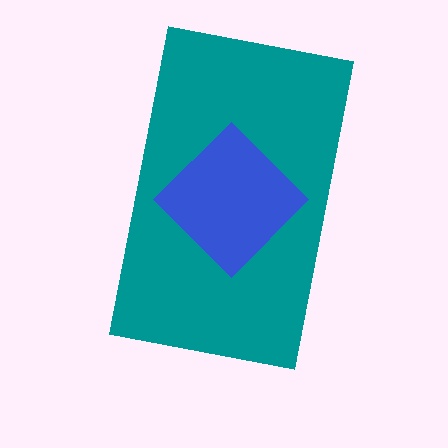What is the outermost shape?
The teal rectangle.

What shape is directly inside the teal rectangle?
The blue diamond.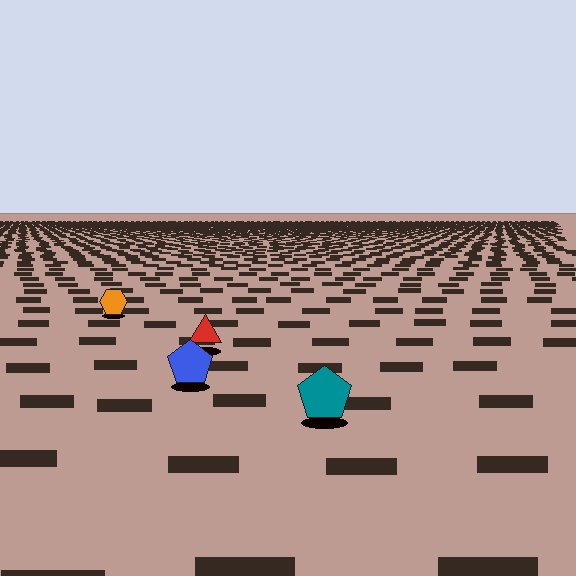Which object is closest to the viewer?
The teal pentagon is closest. The texture marks near it are larger and more spread out.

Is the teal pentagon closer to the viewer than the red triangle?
Yes. The teal pentagon is closer — you can tell from the texture gradient: the ground texture is coarser near it.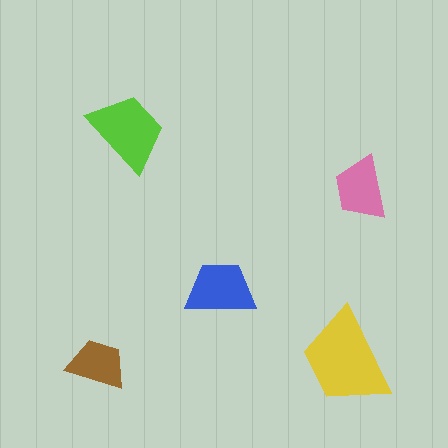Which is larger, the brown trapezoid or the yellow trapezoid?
The yellow one.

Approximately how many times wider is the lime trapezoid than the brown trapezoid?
About 1.5 times wider.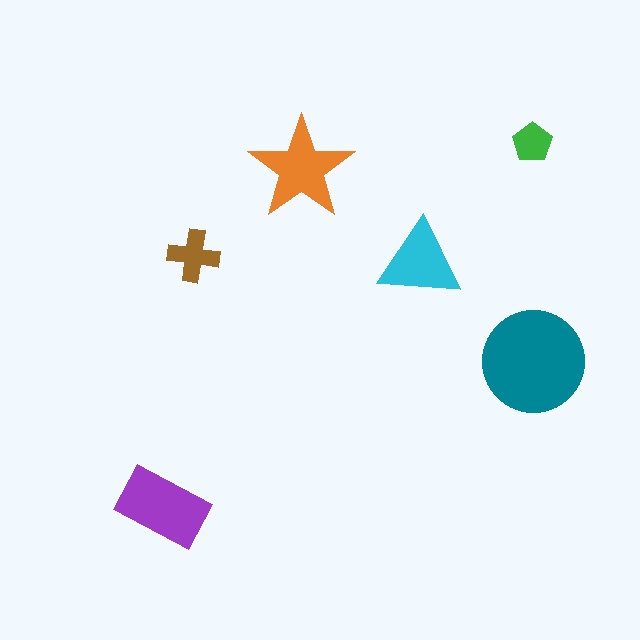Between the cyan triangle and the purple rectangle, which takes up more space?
The purple rectangle.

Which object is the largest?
The teal circle.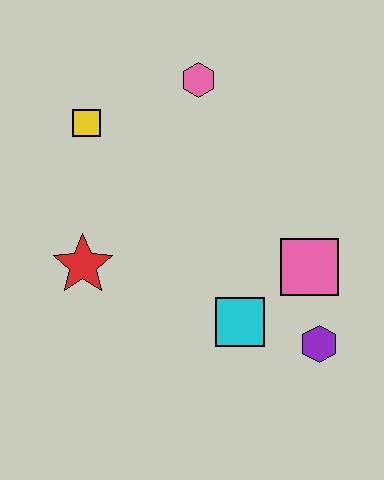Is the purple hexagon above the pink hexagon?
No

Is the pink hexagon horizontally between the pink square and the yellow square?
Yes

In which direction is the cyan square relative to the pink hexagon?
The cyan square is below the pink hexagon.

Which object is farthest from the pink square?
The yellow square is farthest from the pink square.